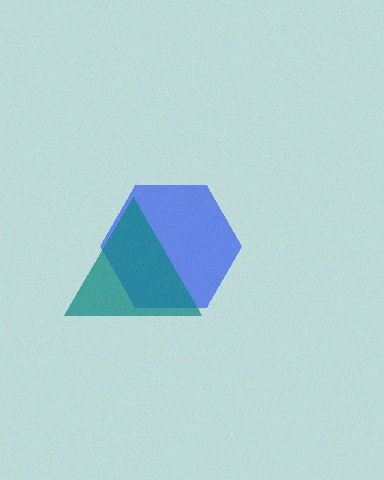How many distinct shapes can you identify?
There are 2 distinct shapes: a blue hexagon, a teal triangle.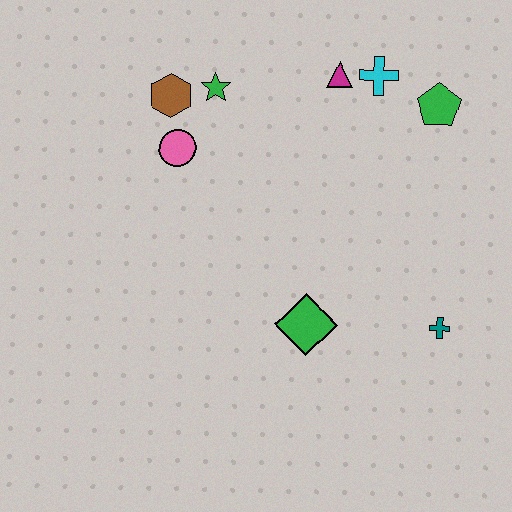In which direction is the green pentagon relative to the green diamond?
The green pentagon is above the green diamond.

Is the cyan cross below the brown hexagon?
No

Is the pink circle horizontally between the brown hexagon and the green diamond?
Yes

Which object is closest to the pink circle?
The brown hexagon is closest to the pink circle.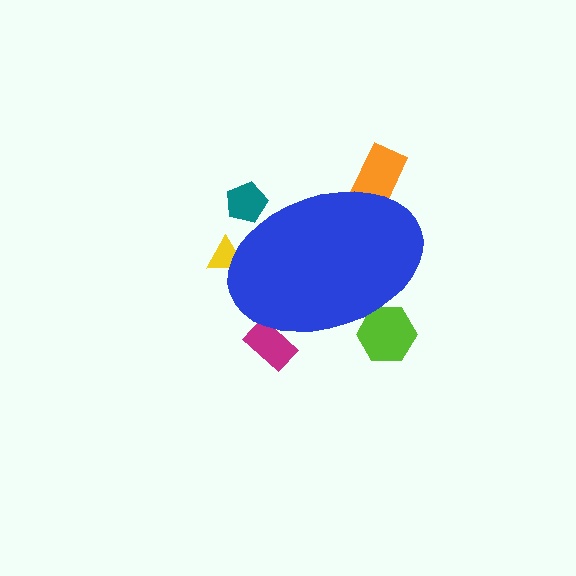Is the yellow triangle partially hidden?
Yes, the yellow triangle is partially hidden behind the blue ellipse.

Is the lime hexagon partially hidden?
Yes, the lime hexagon is partially hidden behind the blue ellipse.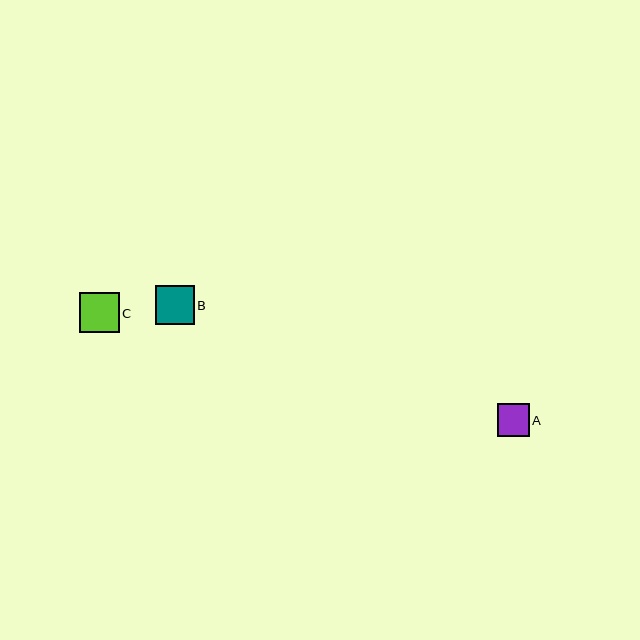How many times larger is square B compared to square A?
Square B is approximately 1.2 times the size of square A.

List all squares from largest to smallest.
From largest to smallest: C, B, A.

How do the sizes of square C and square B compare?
Square C and square B are approximately the same size.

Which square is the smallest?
Square A is the smallest with a size of approximately 32 pixels.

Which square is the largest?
Square C is the largest with a size of approximately 40 pixels.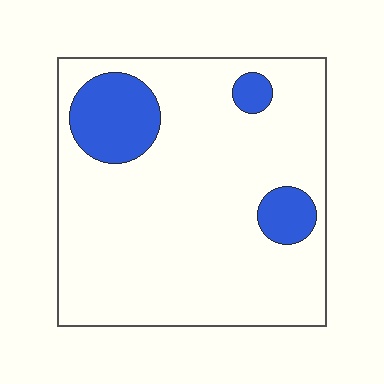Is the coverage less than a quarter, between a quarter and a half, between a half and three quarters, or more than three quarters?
Less than a quarter.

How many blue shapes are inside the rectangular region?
3.